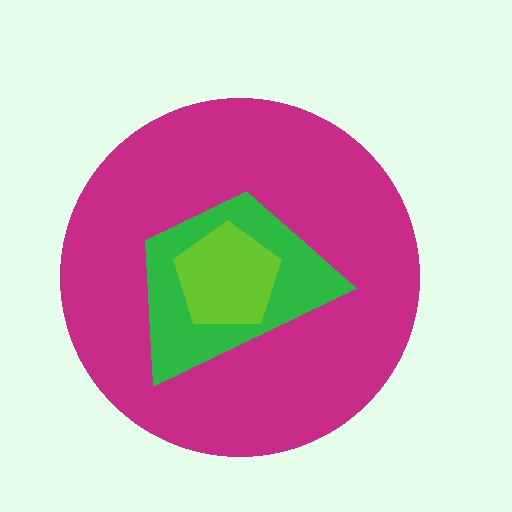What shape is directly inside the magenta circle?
The green trapezoid.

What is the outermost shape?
The magenta circle.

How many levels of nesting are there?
3.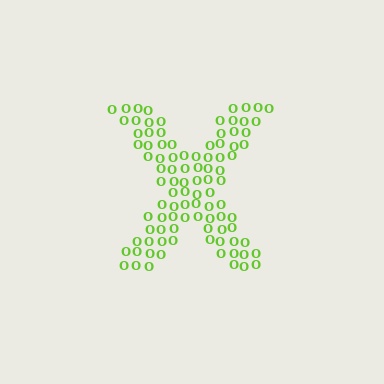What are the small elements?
The small elements are letter O's.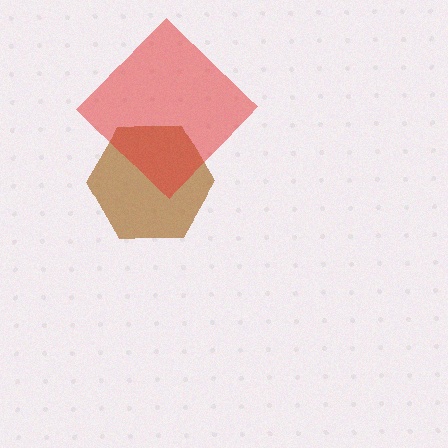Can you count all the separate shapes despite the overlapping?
Yes, there are 2 separate shapes.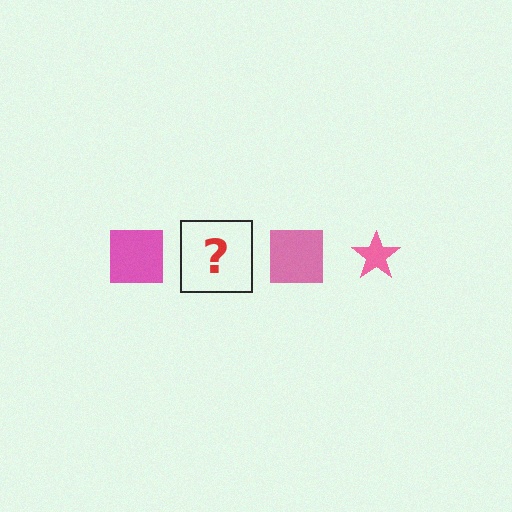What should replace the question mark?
The question mark should be replaced with a pink star.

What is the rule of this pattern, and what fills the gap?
The rule is that the pattern cycles through square, star shapes in pink. The gap should be filled with a pink star.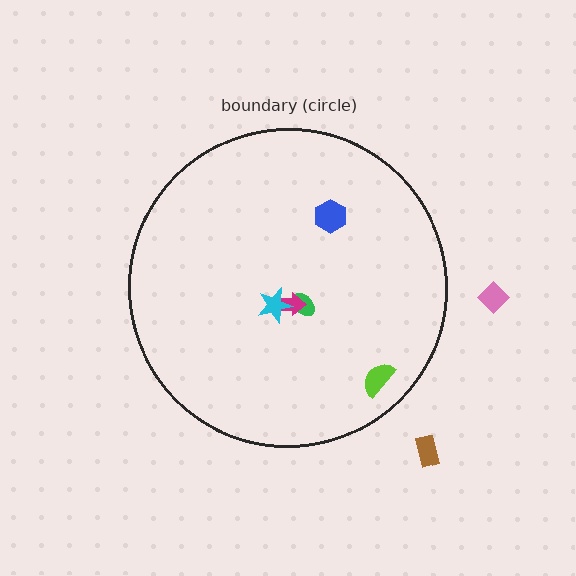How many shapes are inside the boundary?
5 inside, 2 outside.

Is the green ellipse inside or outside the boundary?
Inside.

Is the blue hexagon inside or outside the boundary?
Inside.